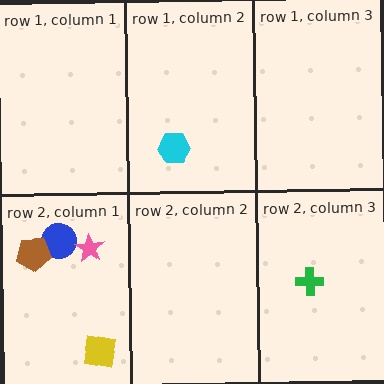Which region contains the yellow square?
The row 2, column 1 region.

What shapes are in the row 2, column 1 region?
The blue circle, the pink star, the yellow square, the brown pentagon.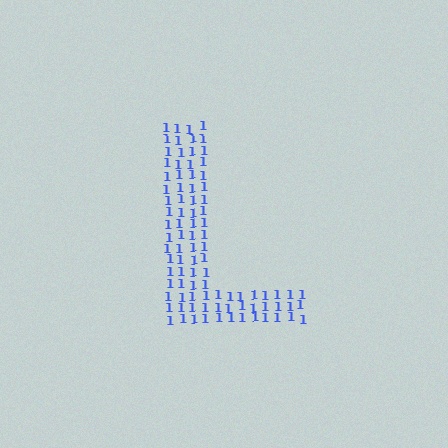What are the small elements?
The small elements are digit 1's.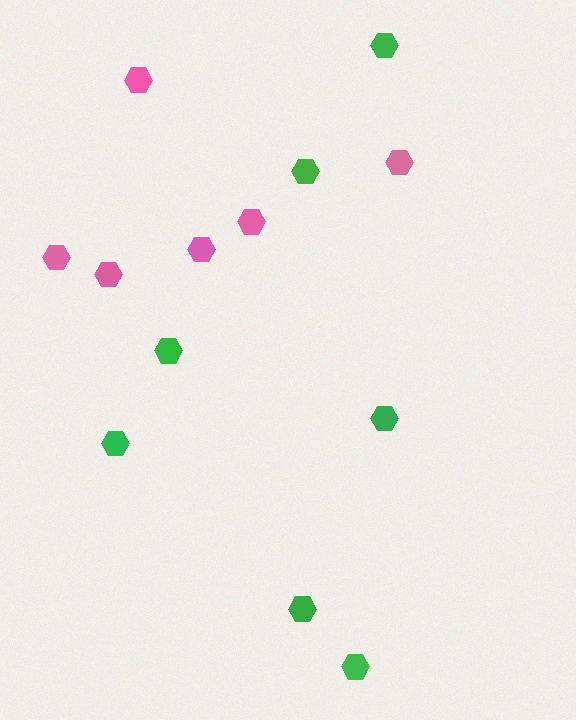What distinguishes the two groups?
There are 2 groups: one group of green hexagons (7) and one group of pink hexagons (6).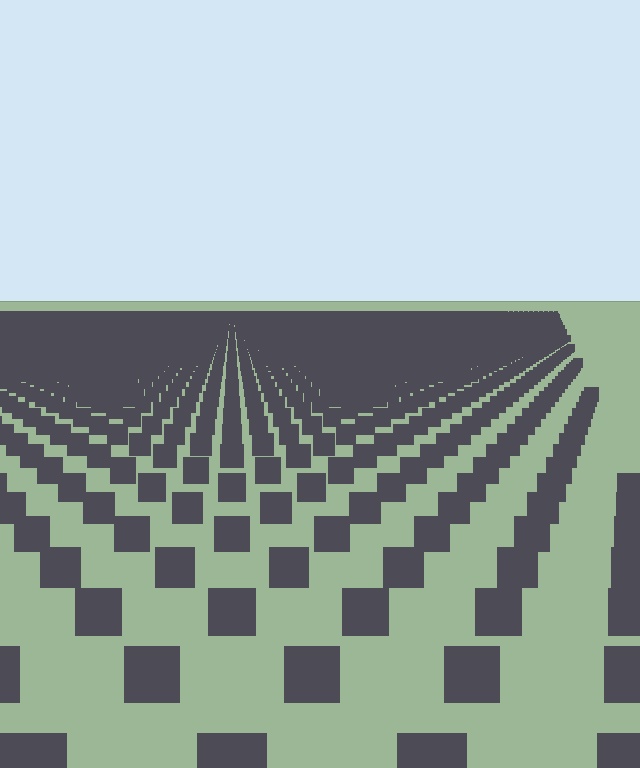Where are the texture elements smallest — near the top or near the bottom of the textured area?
Near the top.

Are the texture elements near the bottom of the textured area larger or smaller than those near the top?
Larger. Near the bottom, elements are closer to the viewer and appear at a bigger on-screen size.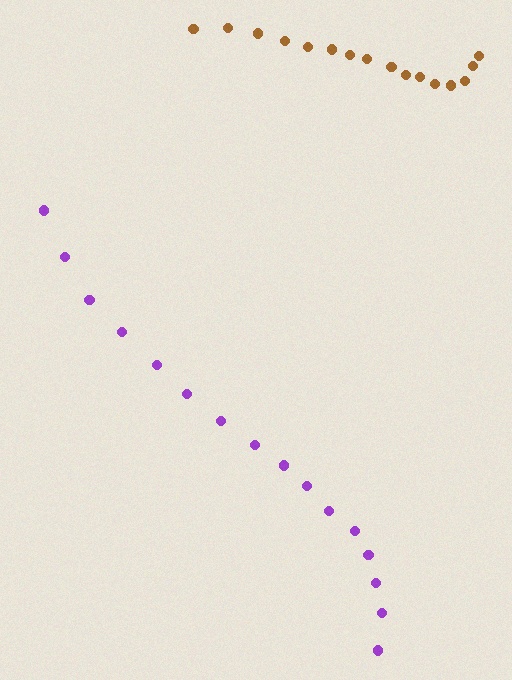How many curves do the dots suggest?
There are 2 distinct paths.